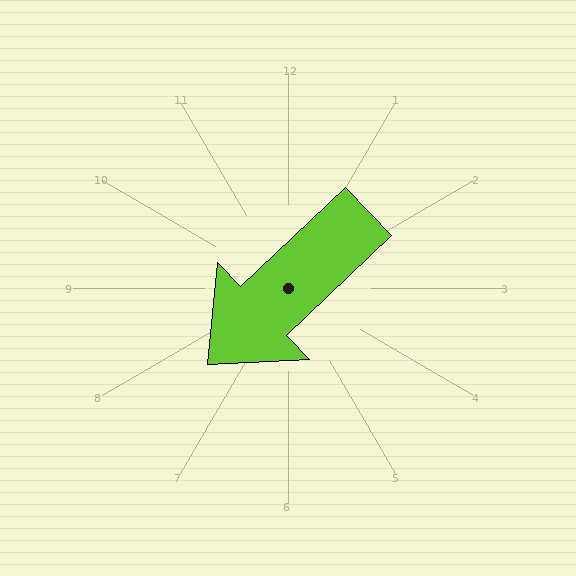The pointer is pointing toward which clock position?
Roughly 8 o'clock.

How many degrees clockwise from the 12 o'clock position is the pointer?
Approximately 226 degrees.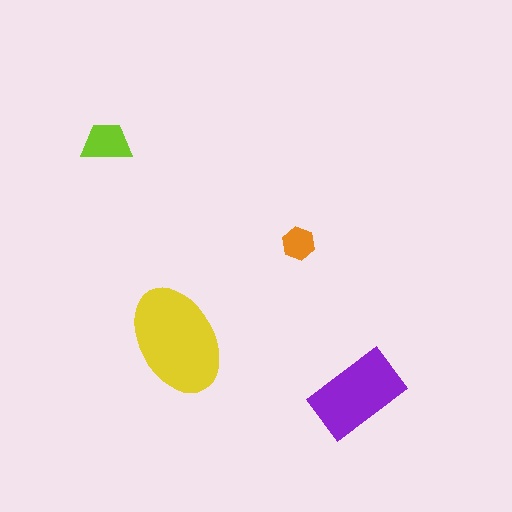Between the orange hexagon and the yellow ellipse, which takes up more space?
The yellow ellipse.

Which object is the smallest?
The orange hexagon.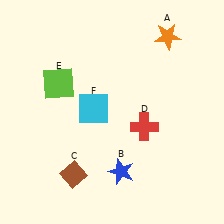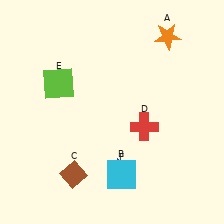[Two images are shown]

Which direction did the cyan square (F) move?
The cyan square (F) moved down.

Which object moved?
The cyan square (F) moved down.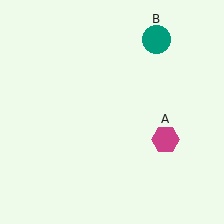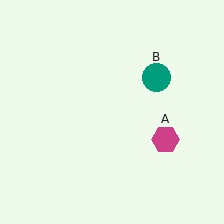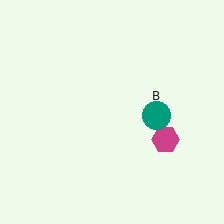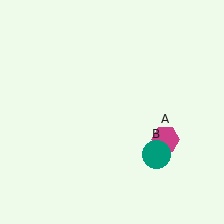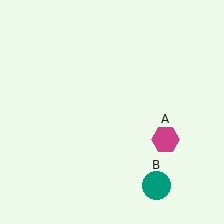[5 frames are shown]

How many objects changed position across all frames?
1 object changed position: teal circle (object B).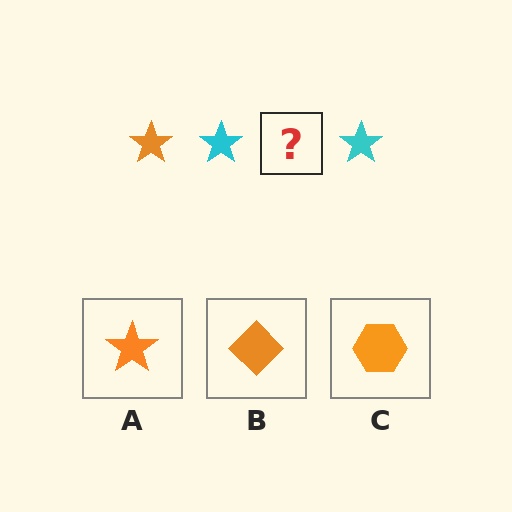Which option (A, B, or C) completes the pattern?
A.